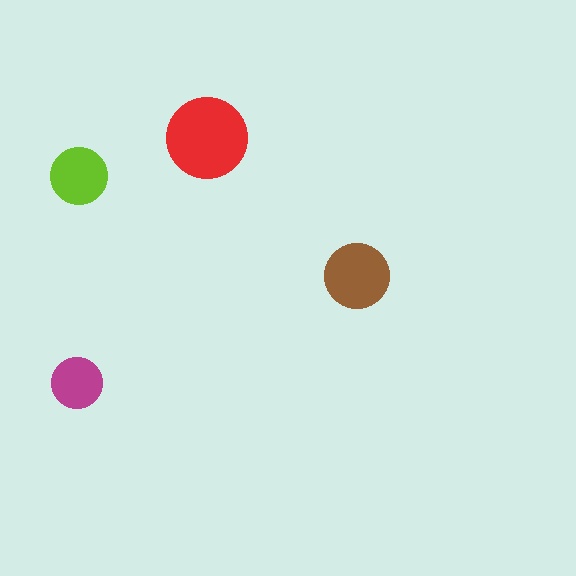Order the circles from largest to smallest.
the red one, the brown one, the lime one, the magenta one.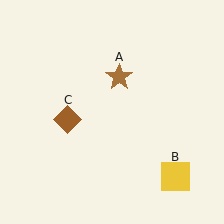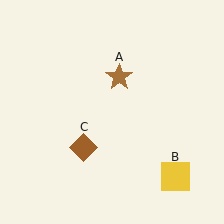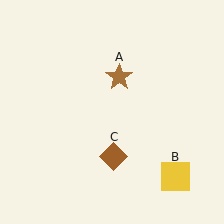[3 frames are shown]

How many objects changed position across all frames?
1 object changed position: brown diamond (object C).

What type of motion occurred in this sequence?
The brown diamond (object C) rotated counterclockwise around the center of the scene.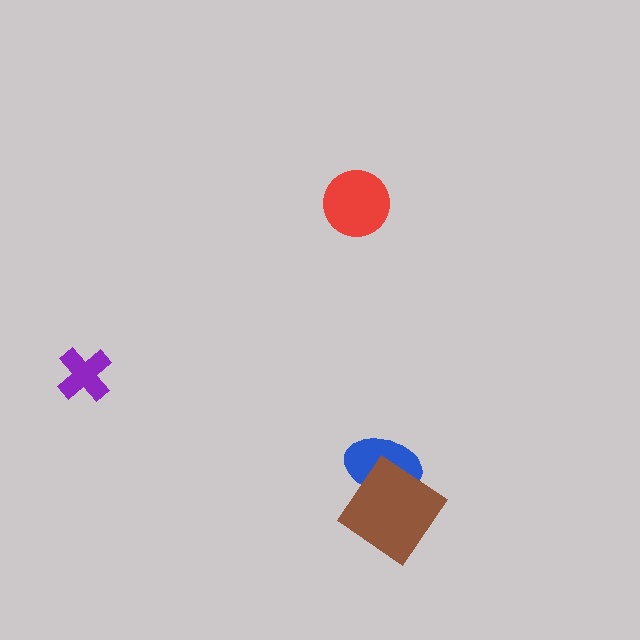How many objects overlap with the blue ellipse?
1 object overlaps with the blue ellipse.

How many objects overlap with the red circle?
0 objects overlap with the red circle.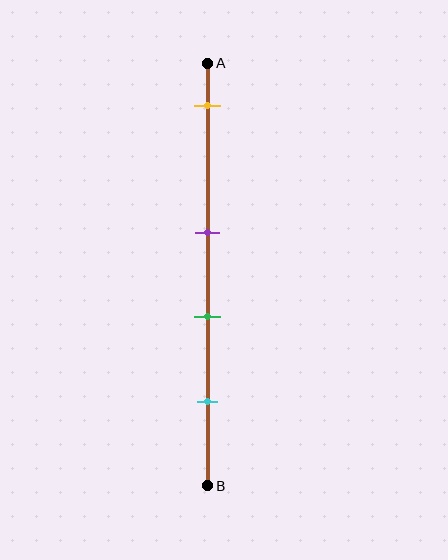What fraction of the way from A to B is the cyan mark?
The cyan mark is approximately 80% (0.8) of the way from A to B.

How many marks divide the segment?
There are 4 marks dividing the segment.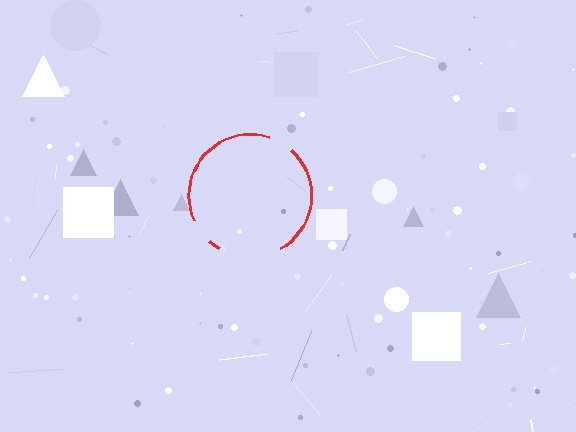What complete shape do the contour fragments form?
The contour fragments form a circle.